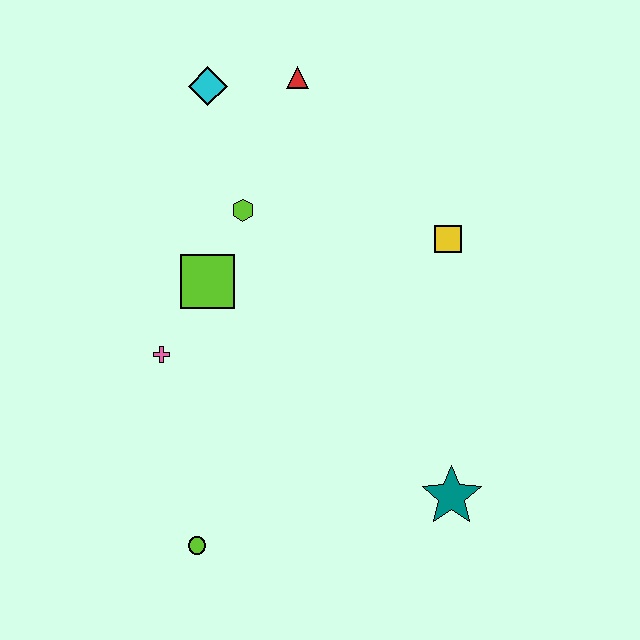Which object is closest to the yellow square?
The lime hexagon is closest to the yellow square.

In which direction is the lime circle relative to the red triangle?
The lime circle is below the red triangle.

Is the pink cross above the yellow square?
No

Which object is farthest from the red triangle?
The lime circle is farthest from the red triangle.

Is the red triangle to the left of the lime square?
No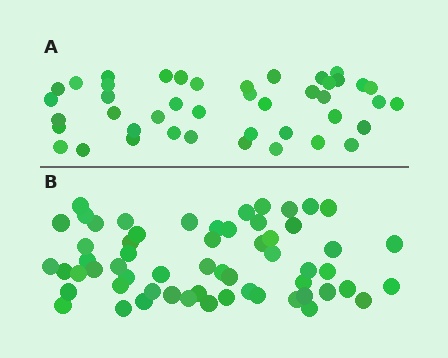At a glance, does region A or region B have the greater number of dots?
Region B (the bottom region) has more dots.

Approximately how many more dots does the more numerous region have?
Region B has approximately 15 more dots than region A.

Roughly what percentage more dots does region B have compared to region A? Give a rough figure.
About 35% more.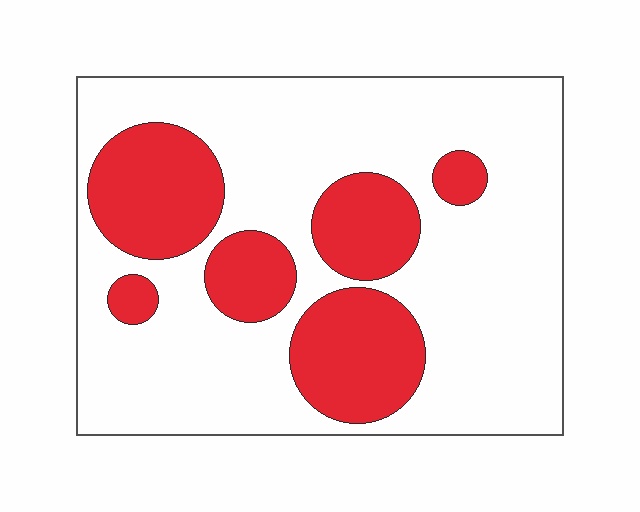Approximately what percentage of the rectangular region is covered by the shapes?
Approximately 30%.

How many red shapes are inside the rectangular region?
6.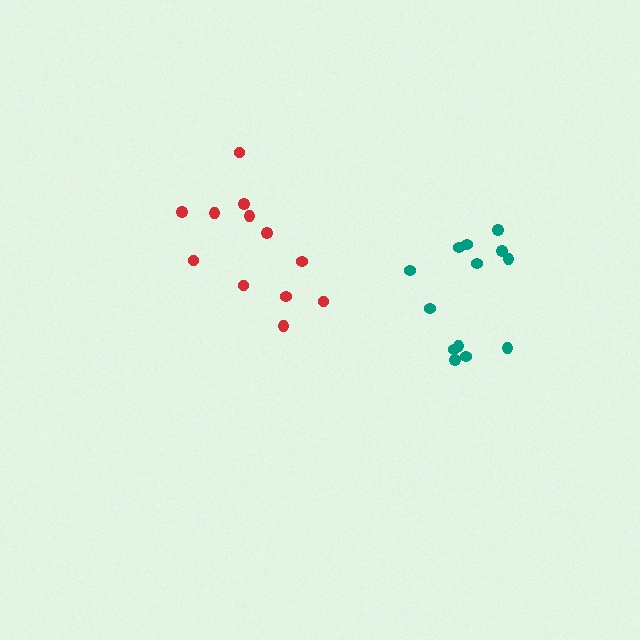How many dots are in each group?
Group 1: 12 dots, Group 2: 13 dots (25 total).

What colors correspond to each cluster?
The clusters are colored: red, teal.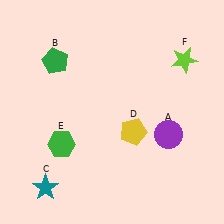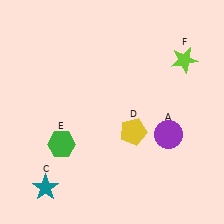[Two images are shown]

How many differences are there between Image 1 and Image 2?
There is 1 difference between the two images.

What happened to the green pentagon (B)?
The green pentagon (B) was removed in Image 2. It was in the top-left area of Image 1.